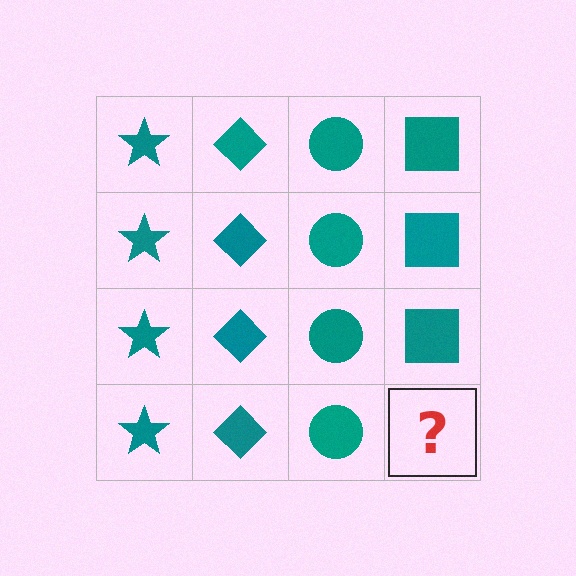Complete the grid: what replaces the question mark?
The question mark should be replaced with a teal square.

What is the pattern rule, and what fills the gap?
The rule is that each column has a consistent shape. The gap should be filled with a teal square.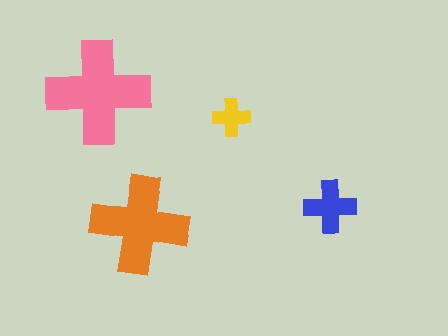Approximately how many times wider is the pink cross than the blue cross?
About 2 times wider.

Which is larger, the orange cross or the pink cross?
The pink one.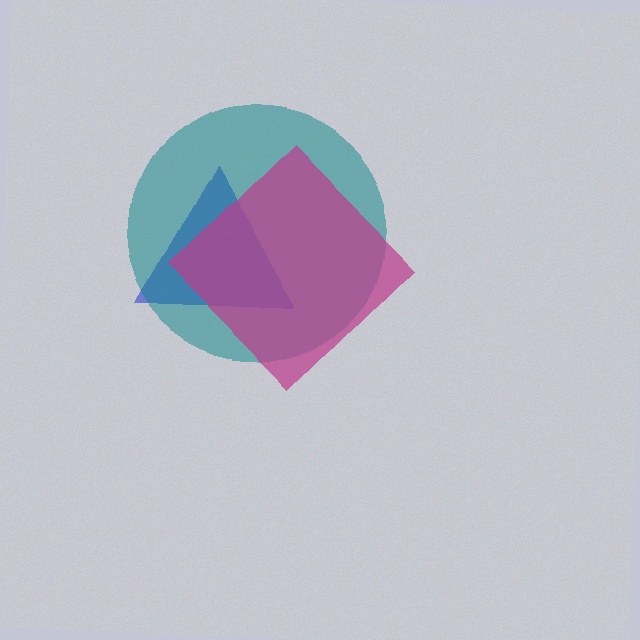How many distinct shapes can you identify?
There are 3 distinct shapes: a blue triangle, a teal circle, a magenta diamond.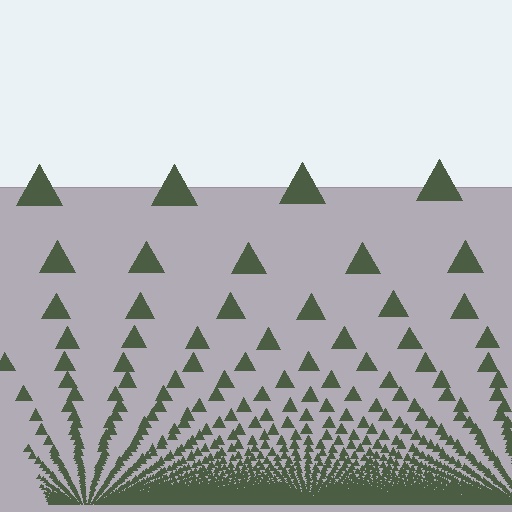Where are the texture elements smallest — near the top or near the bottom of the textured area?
Near the bottom.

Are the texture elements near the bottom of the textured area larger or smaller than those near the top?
Smaller. The gradient is inverted — elements near the bottom are smaller and denser.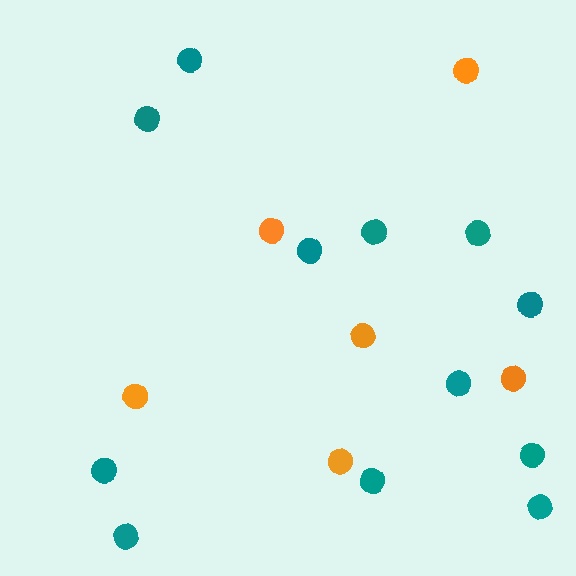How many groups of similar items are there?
There are 2 groups: one group of teal circles (12) and one group of orange circles (6).